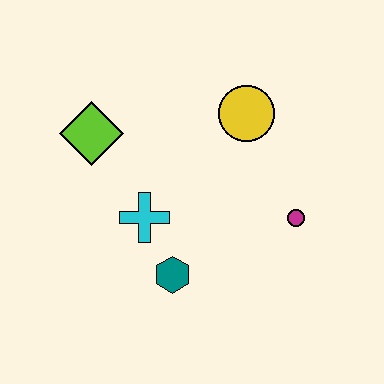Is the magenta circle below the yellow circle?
Yes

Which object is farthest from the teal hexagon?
The yellow circle is farthest from the teal hexagon.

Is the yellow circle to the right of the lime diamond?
Yes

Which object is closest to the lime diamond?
The cyan cross is closest to the lime diamond.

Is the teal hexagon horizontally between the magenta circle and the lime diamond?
Yes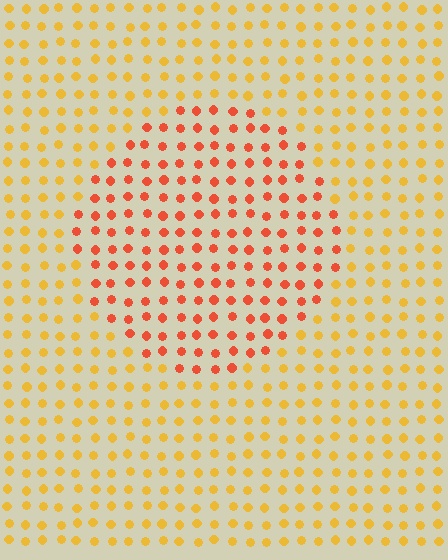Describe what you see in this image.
The image is filled with small yellow elements in a uniform arrangement. A circle-shaped region is visible where the elements are tinted to a slightly different hue, forming a subtle color boundary.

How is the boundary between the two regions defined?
The boundary is defined purely by a slight shift in hue (about 35 degrees). Spacing, size, and orientation are identical on both sides.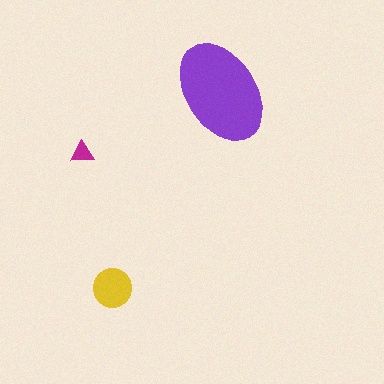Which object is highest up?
The purple ellipse is topmost.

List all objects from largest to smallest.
The purple ellipse, the yellow circle, the magenta triangle.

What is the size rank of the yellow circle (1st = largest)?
2nd.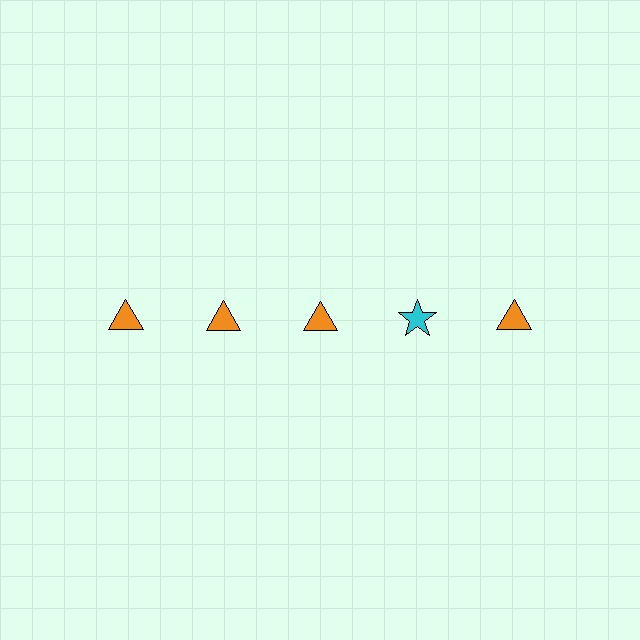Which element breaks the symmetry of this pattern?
The cyan star in the top row, second from right column breaks the symmetry. All other shapes are orange triangles.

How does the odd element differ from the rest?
It differs in both color (cyan instead of orange) and shape (star instead of triangle).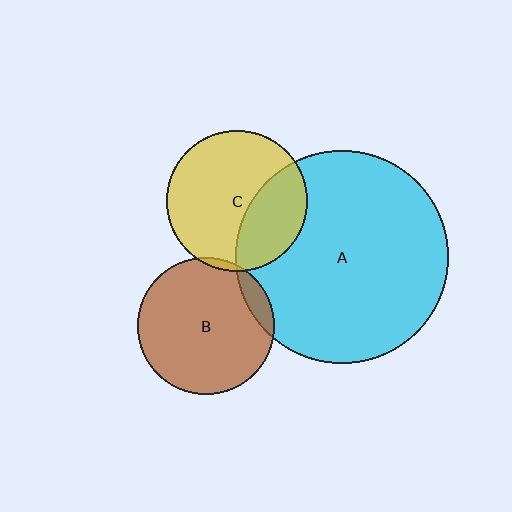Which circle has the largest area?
Circle A (cyan).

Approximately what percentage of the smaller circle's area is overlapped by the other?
Approximately 10%.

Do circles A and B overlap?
Yes.